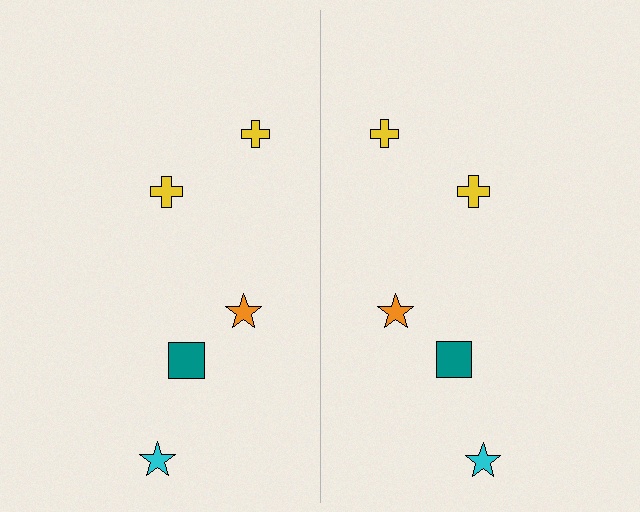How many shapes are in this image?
There are 10 shapes in this image.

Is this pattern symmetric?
Yes, this pattern has bilateral (reflection) symmetry.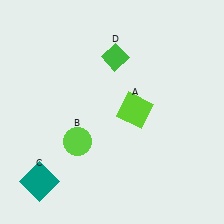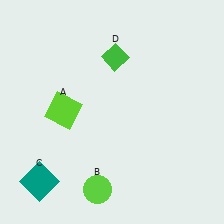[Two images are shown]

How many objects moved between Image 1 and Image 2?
2 objects moved between the two images.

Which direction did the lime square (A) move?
The lime square (A) moved left.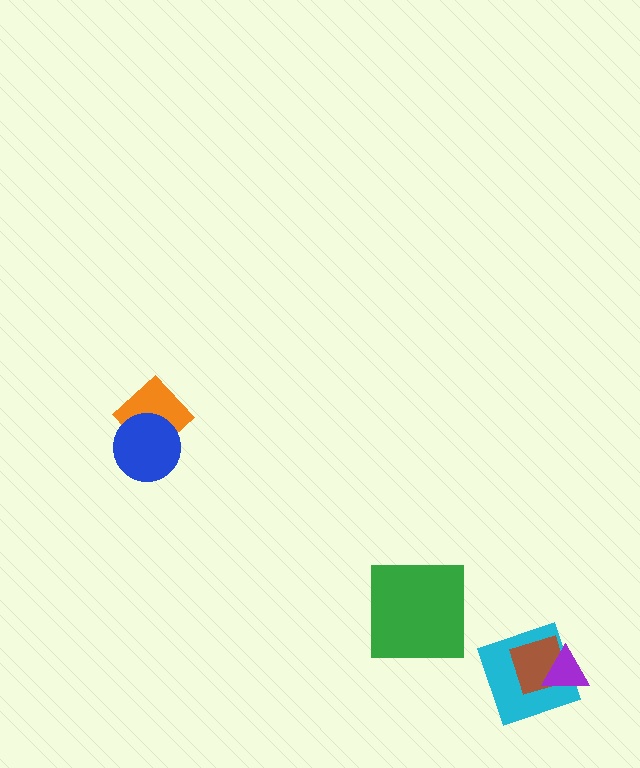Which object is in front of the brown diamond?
The purple triangle is in front of the brown diamond.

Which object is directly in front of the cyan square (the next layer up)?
The brown diamond is directly in front of the cyan square.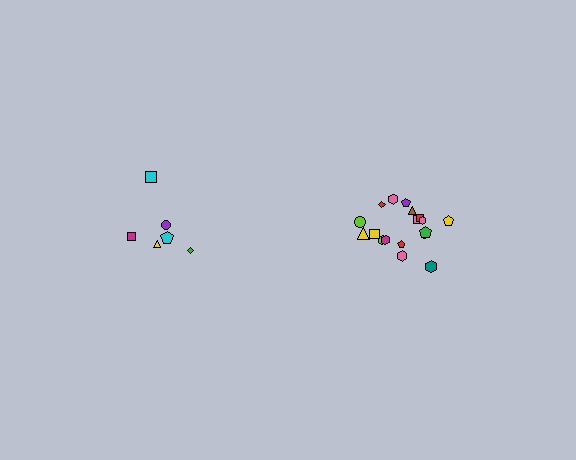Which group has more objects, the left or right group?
The right group.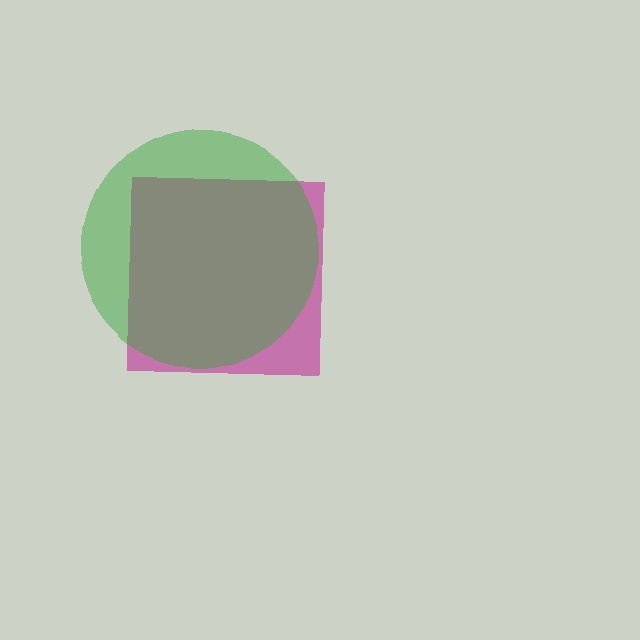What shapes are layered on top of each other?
The layered shapes are: a magenta square, a green circle.